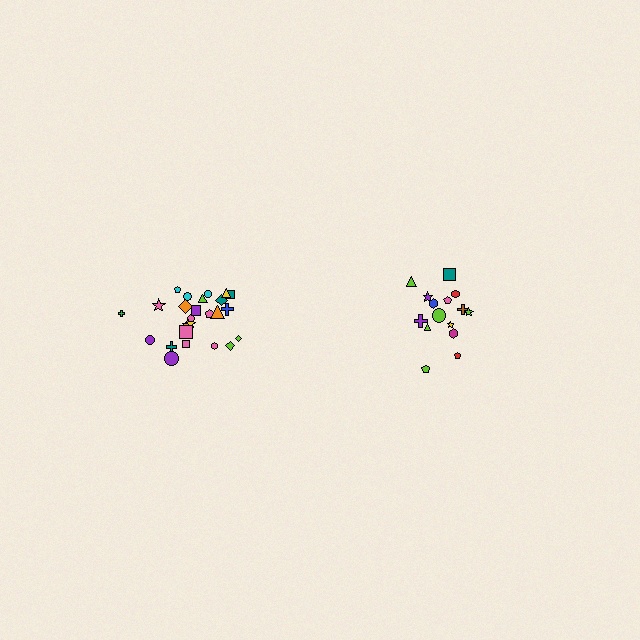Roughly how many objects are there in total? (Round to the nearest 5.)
Roughly 40 objects in total.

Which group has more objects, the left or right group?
The left group.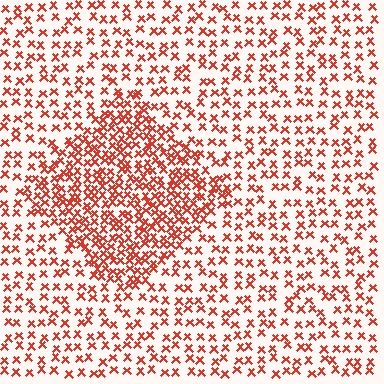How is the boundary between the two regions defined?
The boundary is defined by a change in element density (approximately 2.1x ratio). All elements are the same color, size, and shape.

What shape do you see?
I see a diamond.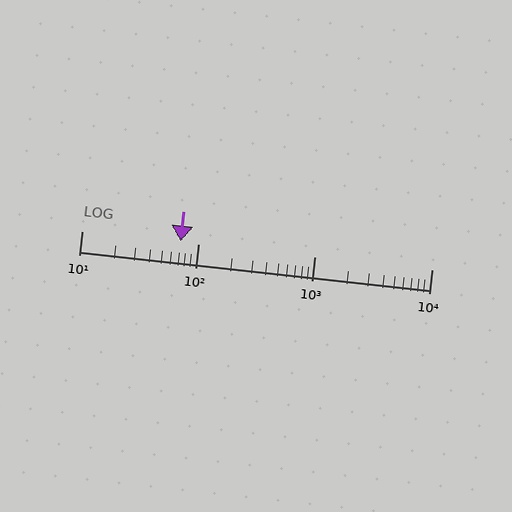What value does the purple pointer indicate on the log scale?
The pointer indicates approximately 70.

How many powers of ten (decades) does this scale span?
The scale spans 3 decades, from 10 to 10000.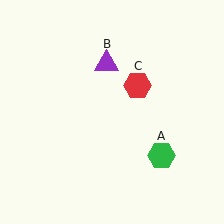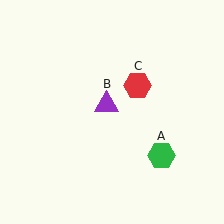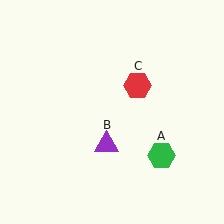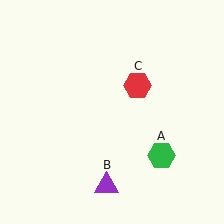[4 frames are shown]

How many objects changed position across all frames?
1 object changed position: purple triangle (object B).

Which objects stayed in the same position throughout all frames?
Green hexagon (object A) and red hexagon (object C) remained stationary.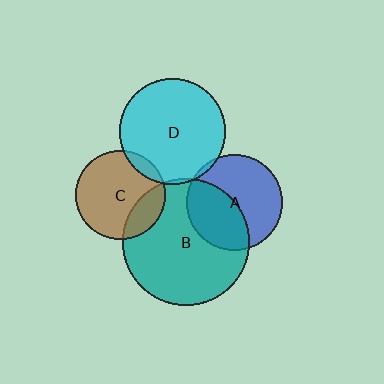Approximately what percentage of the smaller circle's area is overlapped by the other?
Approximately 20%.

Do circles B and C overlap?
Yes.